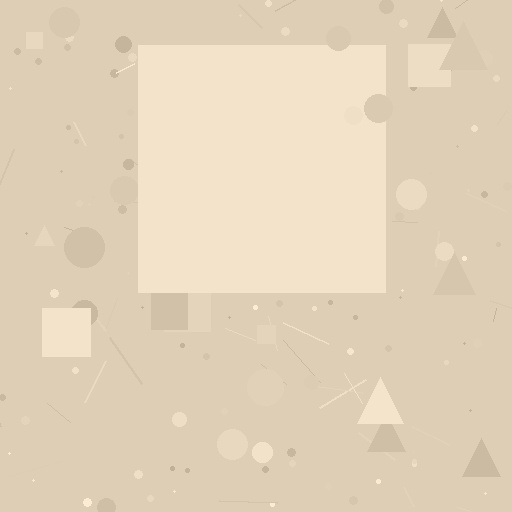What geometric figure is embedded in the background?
A square is embedded in the background.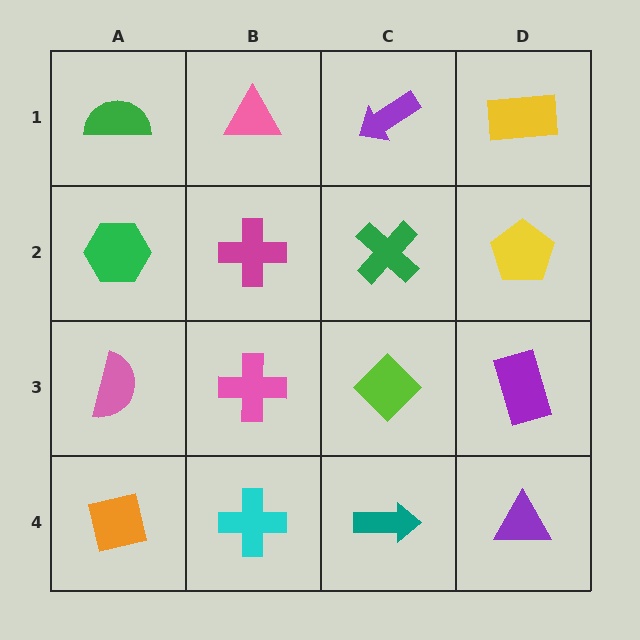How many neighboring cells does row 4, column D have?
2.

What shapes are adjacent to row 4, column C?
A lime diamond (row 3, column C), a cyan cross (row 4, column B), a purple triangle (row 4, column D).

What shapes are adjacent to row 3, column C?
A green cross (row 2, column C), a teal arrow (row 4, column C), a pink cross (row 3, column B), a purple rectangle (row 3, column D).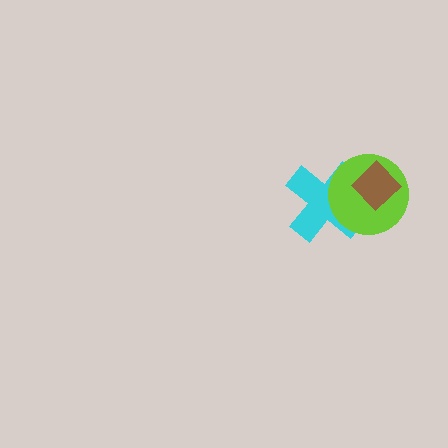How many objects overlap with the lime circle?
2 objects overlap with the lime circle.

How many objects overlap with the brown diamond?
2 objects overlap with the brown diamond.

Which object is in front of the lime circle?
The brown diamond is in front of the lime circle.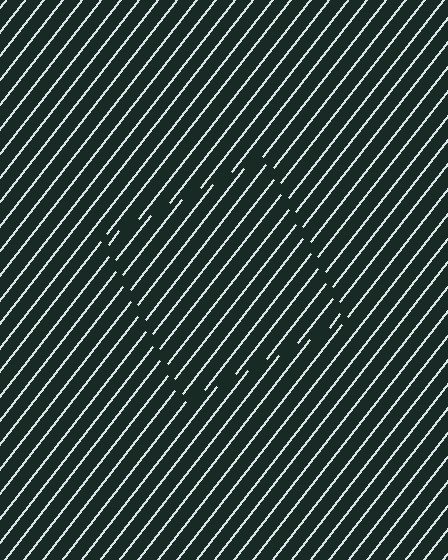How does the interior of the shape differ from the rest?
The interior of the shape contains the same grating, shifted by half a period — the contour is defined by the phase discontinuity where line-ends from the inner and outer gratings abut.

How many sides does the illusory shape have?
4 sides — the line-ends trace a square.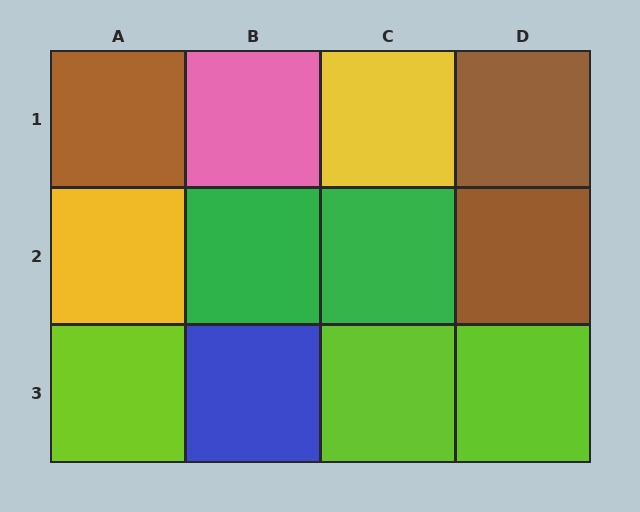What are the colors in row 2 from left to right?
Yellow, green, green, brown.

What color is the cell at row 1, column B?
Pink.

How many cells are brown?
3 cells are brown.